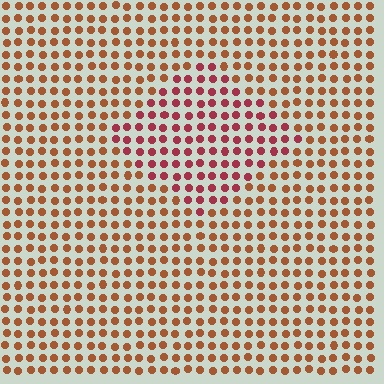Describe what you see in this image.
The image is filled with small brown elements in a uniform arrangement. A diamond-shaped region is visible where the elements are tinted to a slightly different hue, forming a subtle color boundary.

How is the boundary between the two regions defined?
The boundary is defined purely by a slight shift in hue (about 34 degrees). Spacing, size, and orientation are identical on both sides.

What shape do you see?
I see a diamond.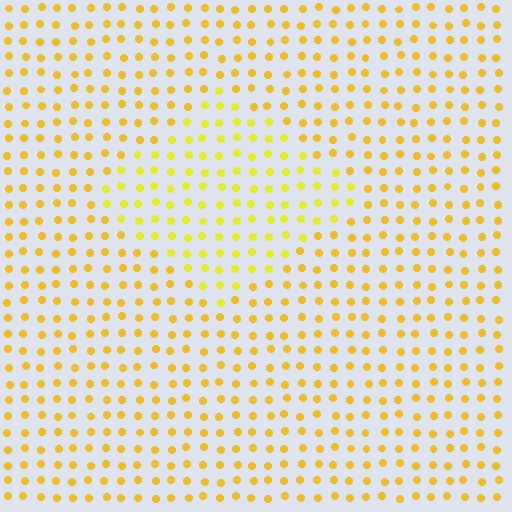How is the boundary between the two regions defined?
The boundary is defined purely by a slight shift in hue (about 18 degrees). Spacing, size, and orientation are identical on both sides.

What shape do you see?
I see a diamond.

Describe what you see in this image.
The image is filled with small yellow elements in a uniform arrangement. A diamond-shaped region is visible where the elements are tinted to a slightly different hue, forming a subtle color boundary.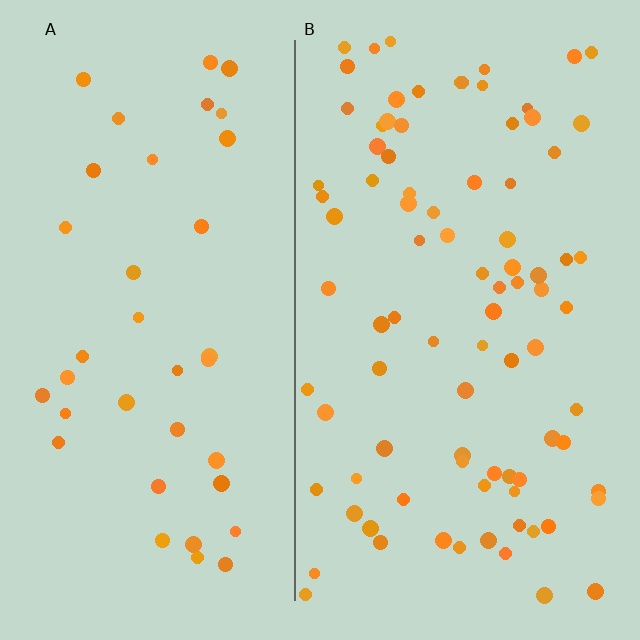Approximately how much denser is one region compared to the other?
Approximately 2.3× — region B over region A.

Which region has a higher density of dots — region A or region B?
B (the right).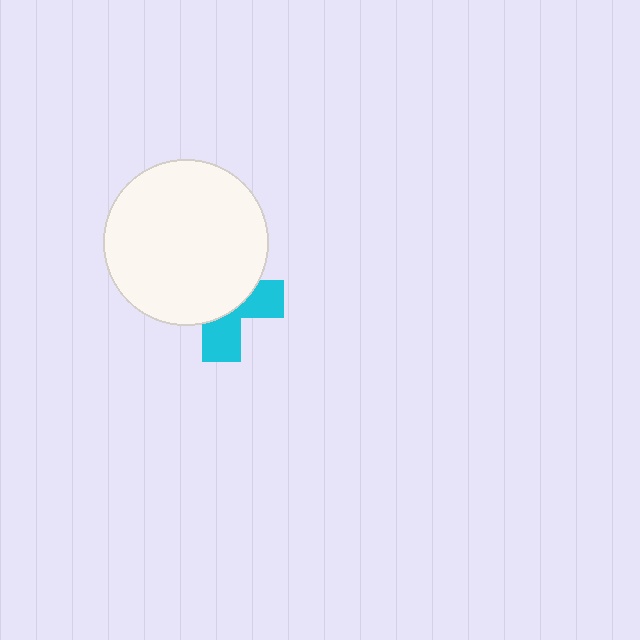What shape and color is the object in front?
The object in front is a white circle.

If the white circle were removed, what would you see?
You would see the complete cyan cross.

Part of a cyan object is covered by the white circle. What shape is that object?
It is a cross.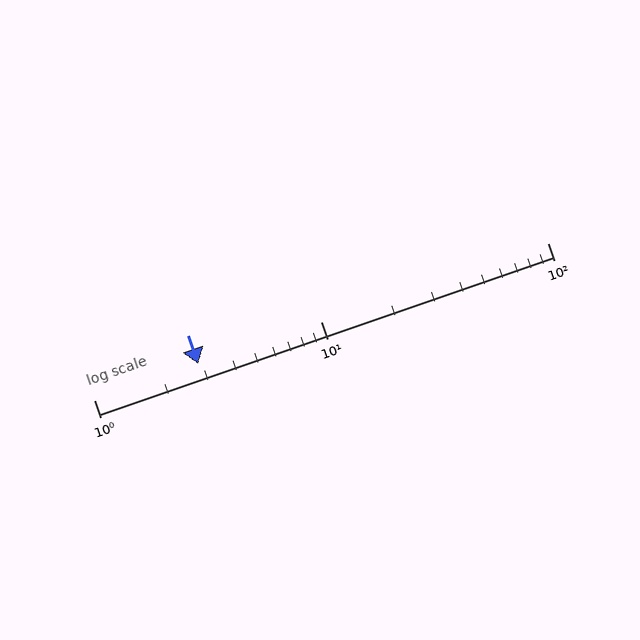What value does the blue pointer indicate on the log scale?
The pointer indicates approximately 2.9.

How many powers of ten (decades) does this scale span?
The scale spans 2 decades, from 1 to 100.